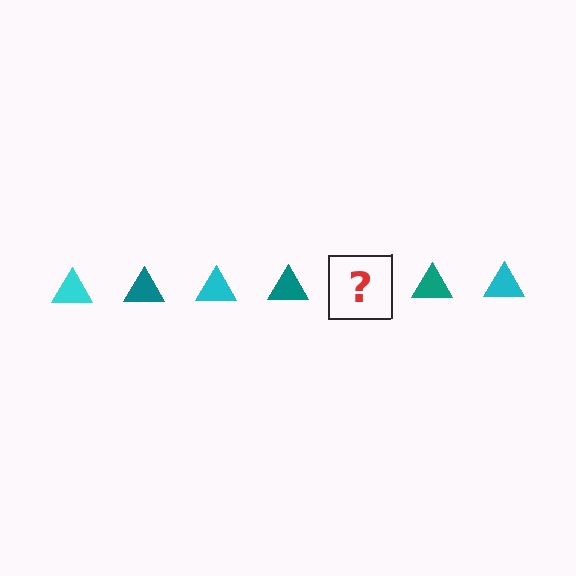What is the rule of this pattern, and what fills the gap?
The rule is that the pattern cycles through cyan, teal triangles. The gap should be filled with a cyan triangle.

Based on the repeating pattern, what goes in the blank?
The blank should be a cyan triangle.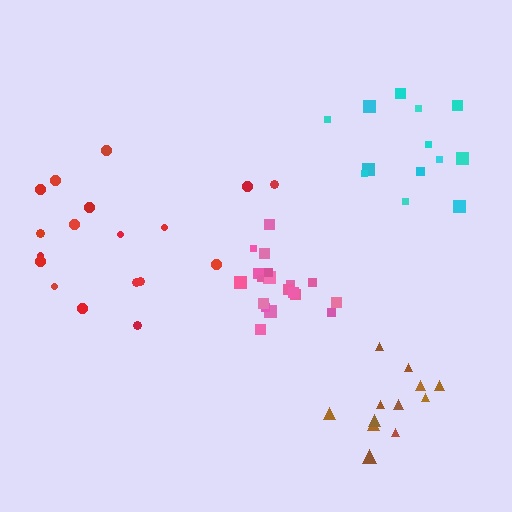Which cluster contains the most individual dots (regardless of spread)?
Pink (19).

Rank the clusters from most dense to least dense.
pink, brown, cyan, red.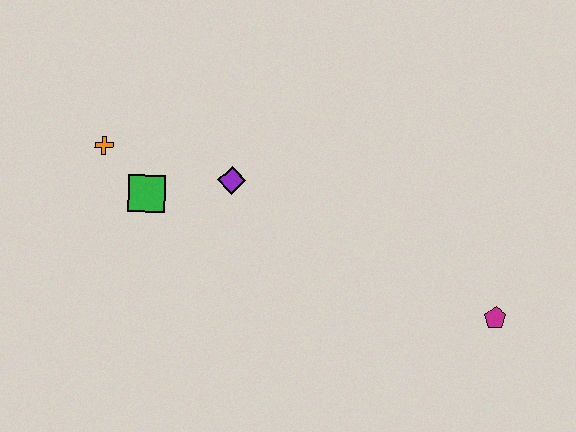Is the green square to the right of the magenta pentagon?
No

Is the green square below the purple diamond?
Yes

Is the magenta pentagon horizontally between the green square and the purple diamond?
No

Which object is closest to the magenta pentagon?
The purple diamond is closest to the magenta pentagon.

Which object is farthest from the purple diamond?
The magenta pentagon is farthest from the purple diamond.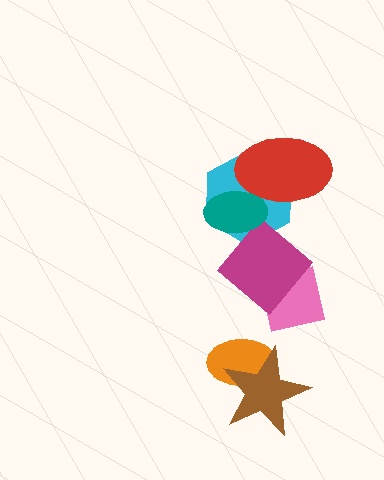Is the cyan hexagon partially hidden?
Yes, it is partially covered by another shape.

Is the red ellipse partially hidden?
Yes, it is partially covered by another shape.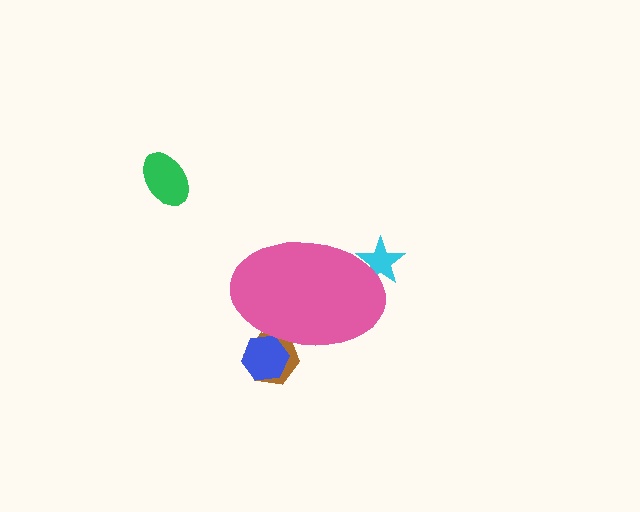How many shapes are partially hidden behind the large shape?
3 shapes are partially hidden.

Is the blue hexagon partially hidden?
Yes, the blue hexagon is partially hidden behind the pink ellipse.